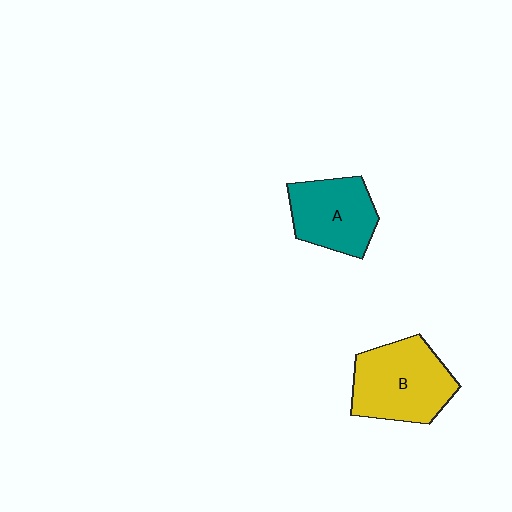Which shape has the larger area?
Shape B (yellow).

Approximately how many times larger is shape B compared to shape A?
Approximately 1.2 times.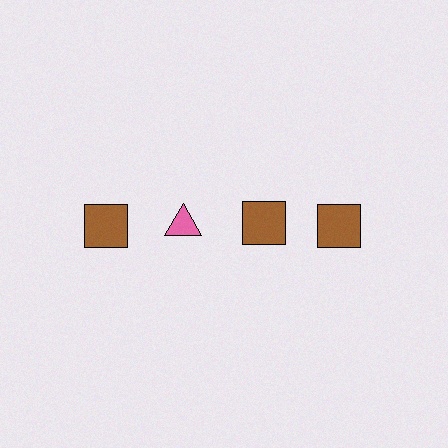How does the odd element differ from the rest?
It differs in both color (pink instead of brown) and shape (triangle instead of square).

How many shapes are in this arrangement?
There are 4 shapes arranged in a grid pattern.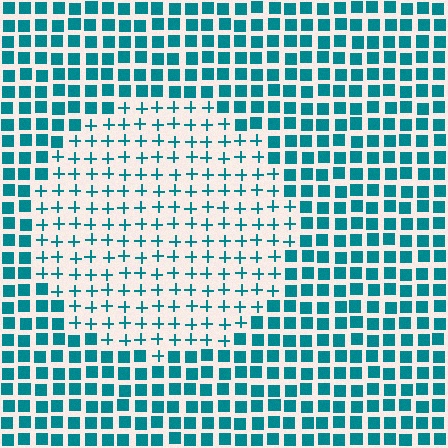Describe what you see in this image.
The image is filled with small teal elements arranged in a uniform grid. A circle-shaped region contains plus signs, while the surrounding area contains squares. The boundary is defined purely by the change in element shape.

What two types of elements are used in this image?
The image uses plus signs inside the circle region and squares outside it.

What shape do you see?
I see a circle.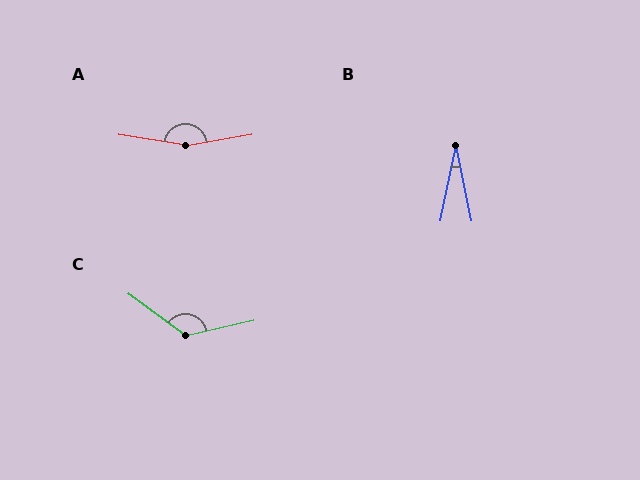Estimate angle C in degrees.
Approximately 131 degrees.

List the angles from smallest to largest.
B (23°), C (131°), A (161°).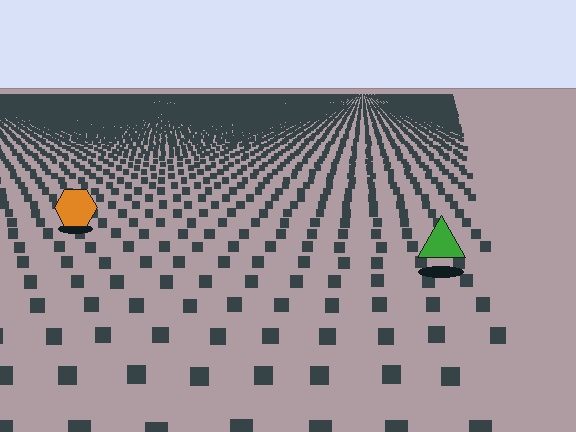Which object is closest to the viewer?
The green triangle is closest. The texture marks near it are larger and more spread out.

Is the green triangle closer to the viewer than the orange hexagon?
Yes. The green triangle is closer — you can tell from the texture gradient: the ground texture is coarser near it.